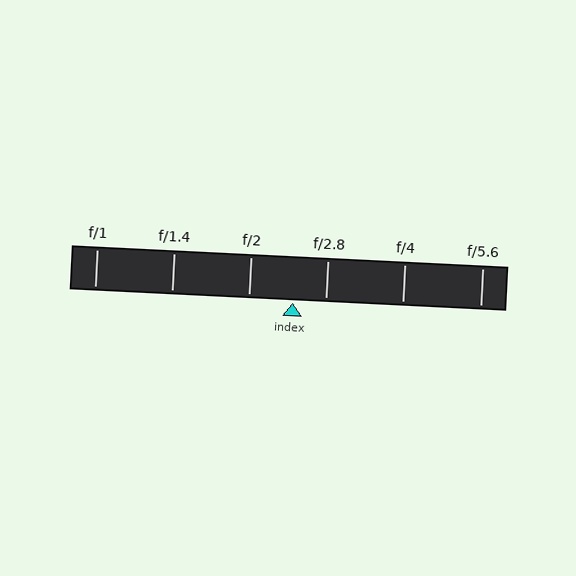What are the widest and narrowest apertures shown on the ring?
The widest aperture shown is f/1 and the narrowest is f/5.6.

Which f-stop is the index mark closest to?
The index mark is closest to f/2.8.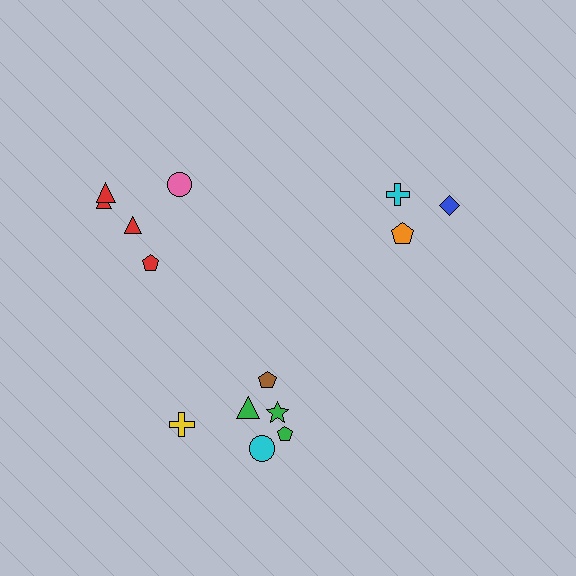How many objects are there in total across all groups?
There are 14 objects.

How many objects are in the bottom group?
There are 6 objects.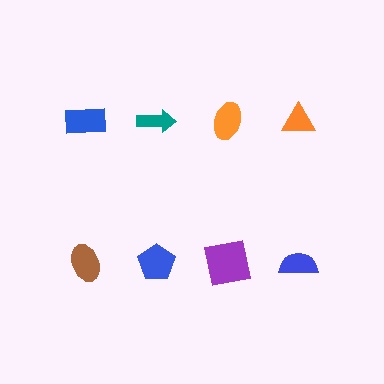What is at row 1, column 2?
A teal arrow.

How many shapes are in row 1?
4 shapes.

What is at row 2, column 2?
A blue pentagon.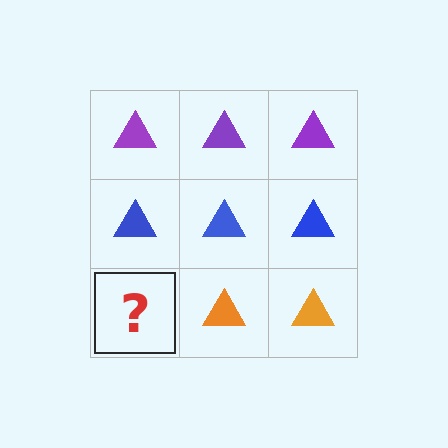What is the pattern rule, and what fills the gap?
The rule is that each row has a consistent color. The gap should be filled with an orange triangle.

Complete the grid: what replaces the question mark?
The question mark should be replaced with an orange triangle.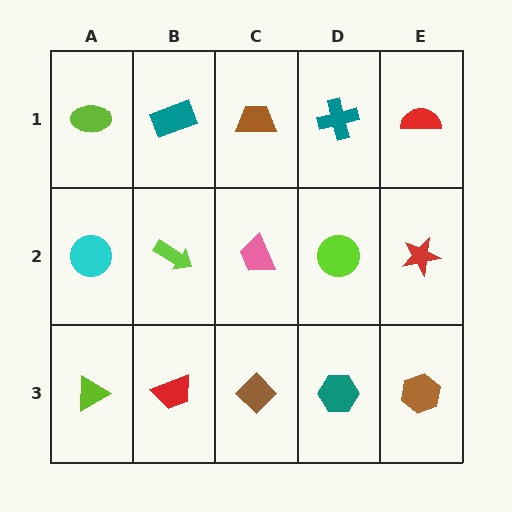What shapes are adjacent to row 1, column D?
A lime circle (row 2, column D), a brown trapezoid (row 1, column C), a red semicircle (row 1, column E).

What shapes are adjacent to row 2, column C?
A brown trapezoid (row 1, column C), a brown diamond (row 3, column C), a lime arrow (row 2, column B), a lime circle (row 2, column D).